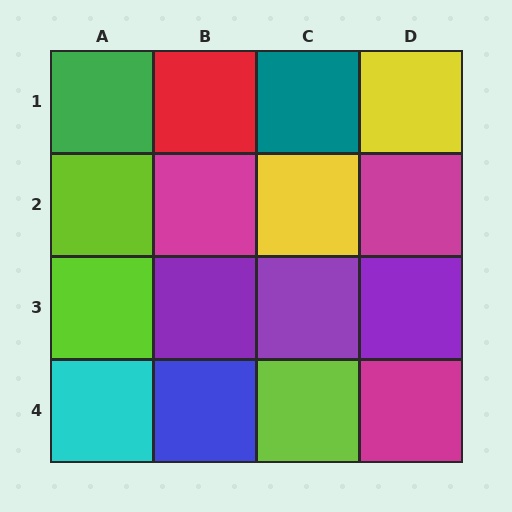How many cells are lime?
3 cells are lime.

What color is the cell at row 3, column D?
Purple.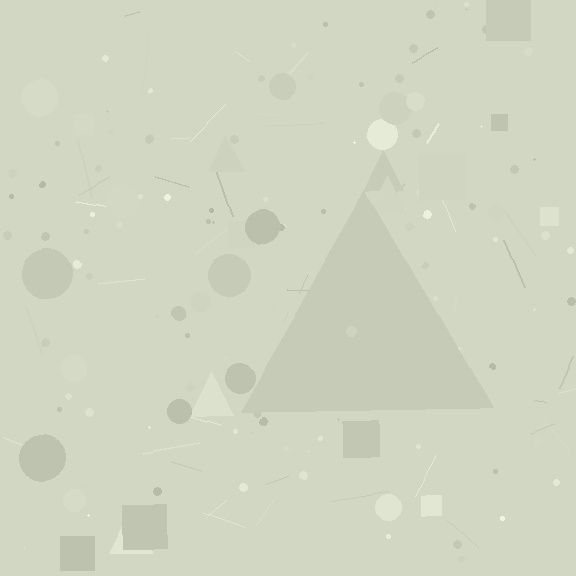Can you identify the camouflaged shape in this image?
The camouflaged shape is a triangle.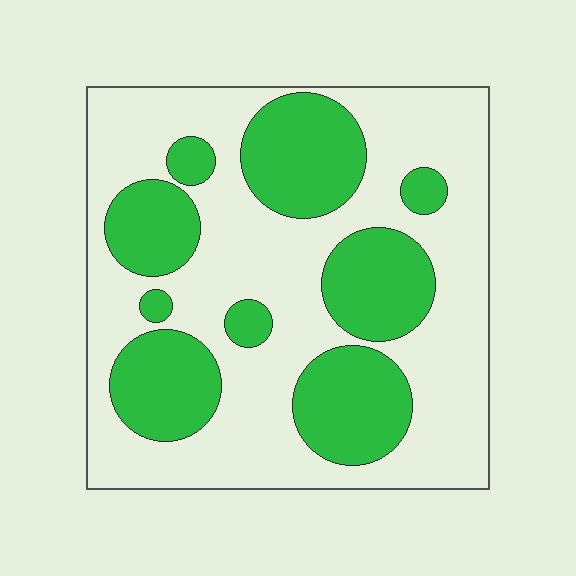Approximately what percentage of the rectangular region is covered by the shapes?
Approximately 35%.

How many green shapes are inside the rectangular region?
9.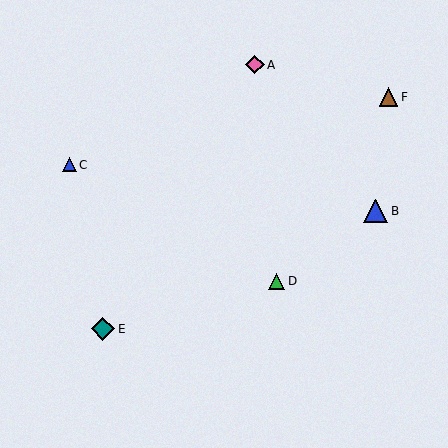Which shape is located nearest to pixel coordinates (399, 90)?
The brown triangle (labeled F) at (388, 97) is nearest to that location.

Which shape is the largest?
The blue triangle (labeled B) is the largest.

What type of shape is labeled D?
Shape D is a green triangle.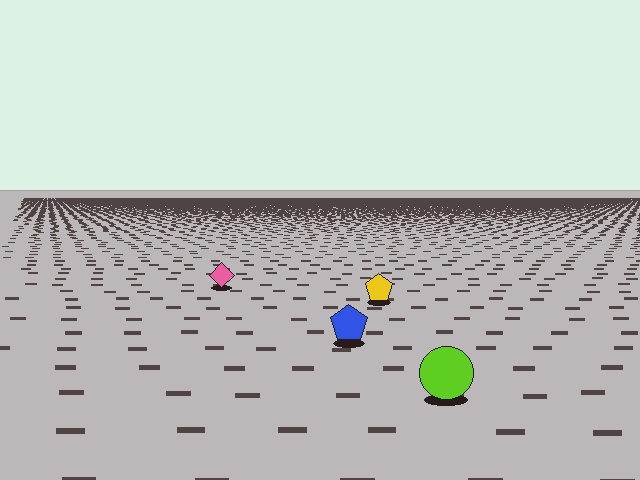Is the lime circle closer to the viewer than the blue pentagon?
Yes. The lime circle is closer — you can tell from the texture gradient: the ground texture is coarser near it.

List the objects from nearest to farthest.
From nearest to farthest: the lime circle, the blue pentagon, the yellow pentagon, the pink diamond.